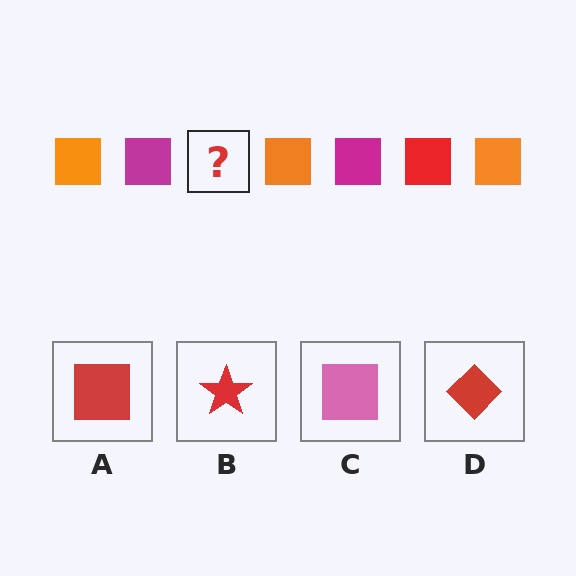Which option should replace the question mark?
Option A.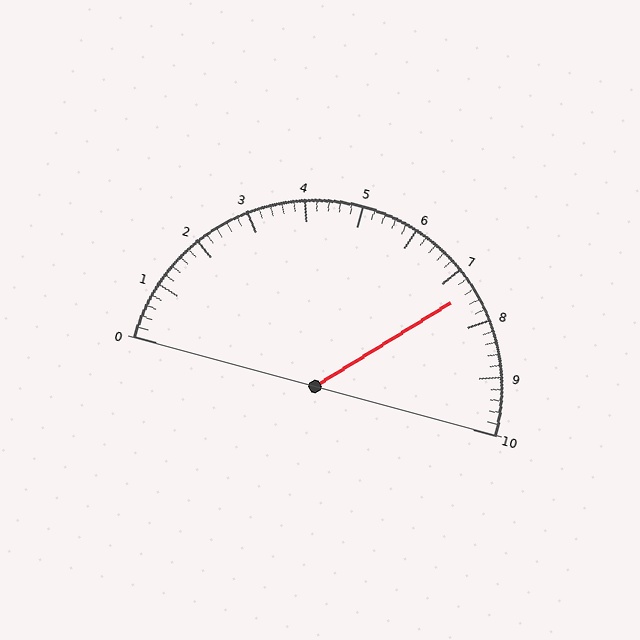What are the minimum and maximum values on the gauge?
The gauge ranges from 0 to 10.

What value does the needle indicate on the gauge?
The needle indicates approximately 7.4.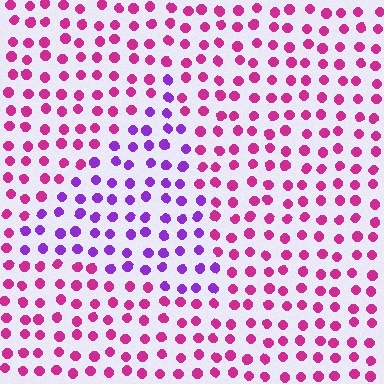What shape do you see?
I see a triangle.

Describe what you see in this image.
The image is filled with small magenta elements in a uniform arrangement. A triangle-shaped region is visible where the elements are tinted to a slightly different hue, forming a subtle color boundary.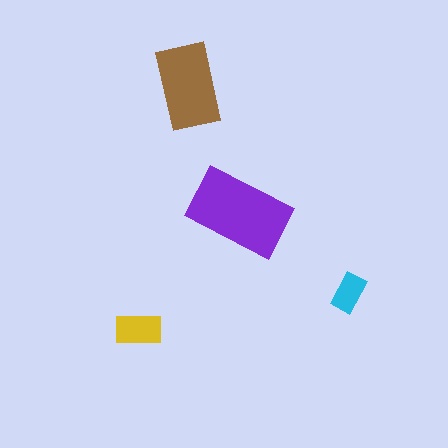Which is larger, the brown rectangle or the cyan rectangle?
The brown one.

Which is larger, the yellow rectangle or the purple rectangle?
The purple one.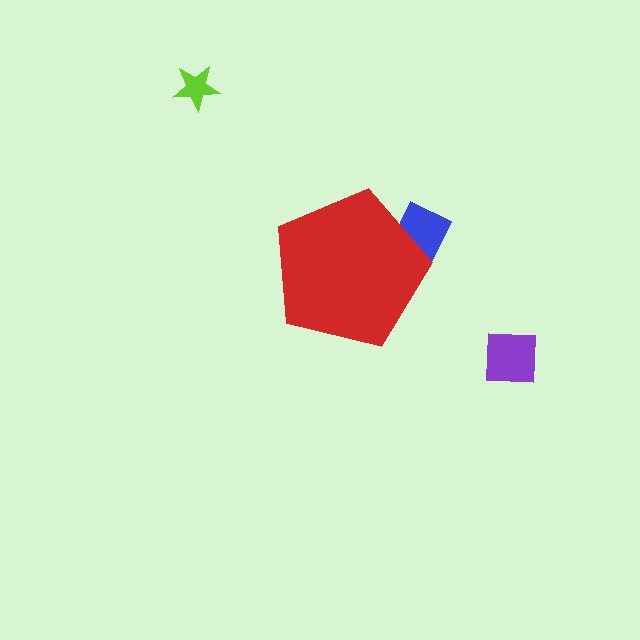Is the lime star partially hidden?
No, the lime star is fully visible.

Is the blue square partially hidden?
Yes, the blue square is partially hidden behind the red pentagon.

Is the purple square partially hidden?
No, the purple square is fully visible.